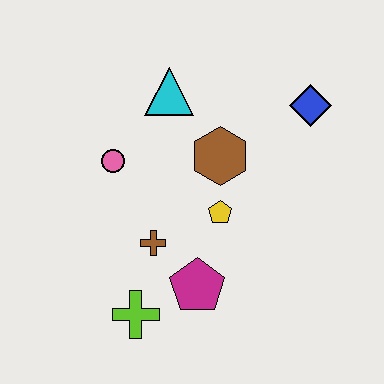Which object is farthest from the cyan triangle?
The lime cross is farthest from the cyan triangle.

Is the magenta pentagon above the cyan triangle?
No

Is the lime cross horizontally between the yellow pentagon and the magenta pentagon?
No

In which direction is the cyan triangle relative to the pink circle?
The cyan triangle is above the pink circle.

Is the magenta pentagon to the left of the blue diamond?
Yes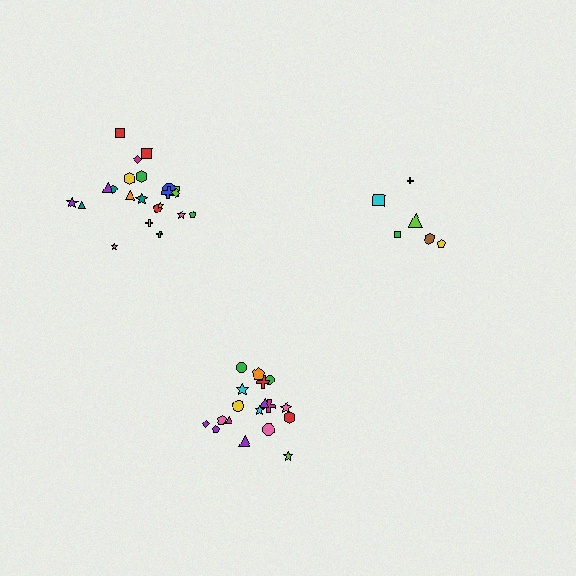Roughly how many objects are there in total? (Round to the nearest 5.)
Roughly 45 objects in total.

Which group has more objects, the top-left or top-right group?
The top-left group.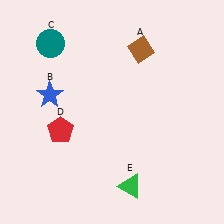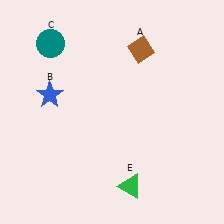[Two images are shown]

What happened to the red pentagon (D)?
The red pentagon (D) was removed in Image 2. It was in the bottom-left area of Image 1.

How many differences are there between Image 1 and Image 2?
There is 1 difference between the two images.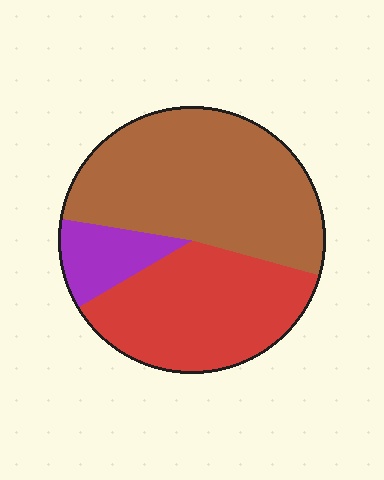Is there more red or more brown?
Brown.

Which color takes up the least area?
Purple, at roughly 10%.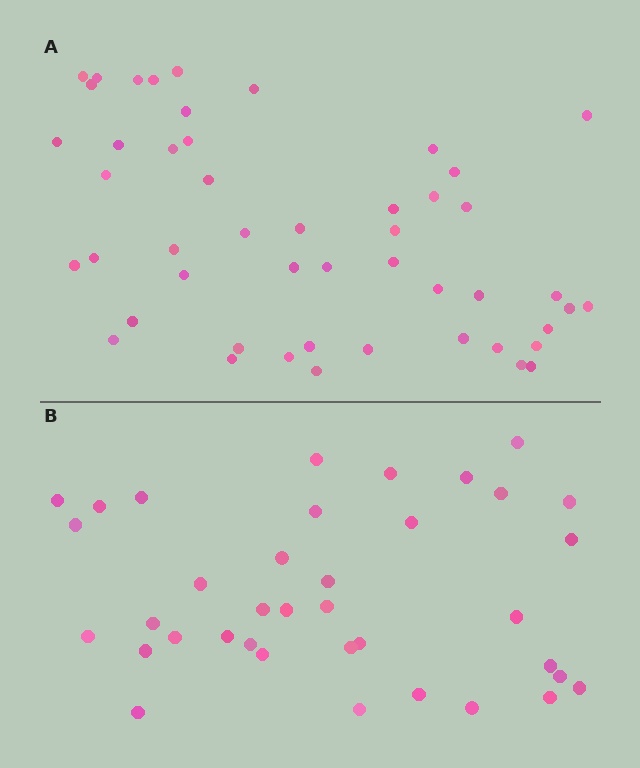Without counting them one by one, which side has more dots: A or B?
Region A (the top region) has more dots.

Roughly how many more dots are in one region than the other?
Region A has roughly 12 or so more dots than region B.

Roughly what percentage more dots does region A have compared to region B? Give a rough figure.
About 30% more.